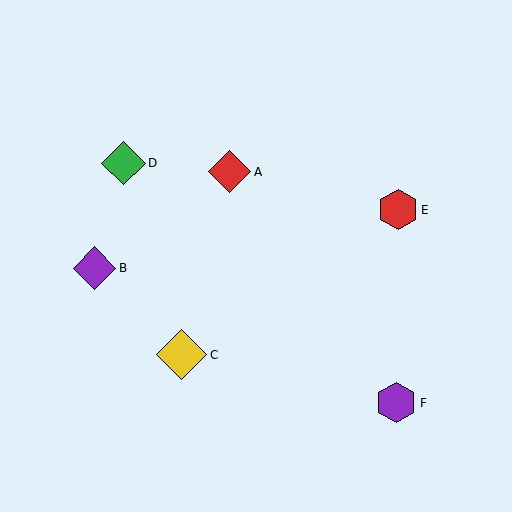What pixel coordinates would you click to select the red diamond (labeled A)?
Click at (230, 172) to select the red diamond A.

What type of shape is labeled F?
Shape F is a purple hexagon.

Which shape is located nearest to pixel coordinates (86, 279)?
The purple diamond (labeled B) at (95, 268) is nearest to that location.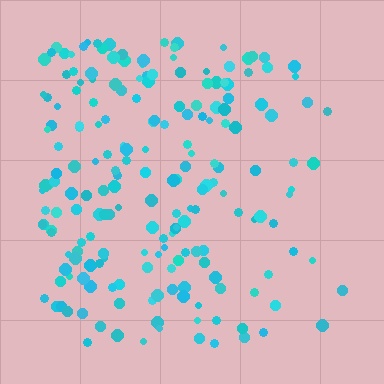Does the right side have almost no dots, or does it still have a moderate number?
Still a moderate number, just noticeably fewer than the left.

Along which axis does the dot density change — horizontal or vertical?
Horizontal.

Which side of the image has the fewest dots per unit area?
The right.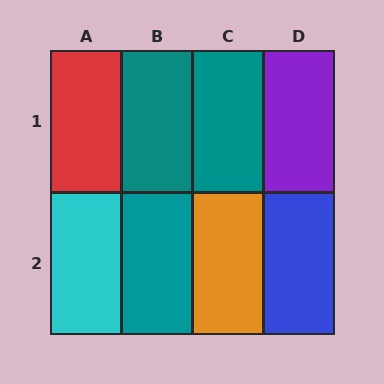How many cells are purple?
1 cell is purple.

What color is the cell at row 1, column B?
Teal.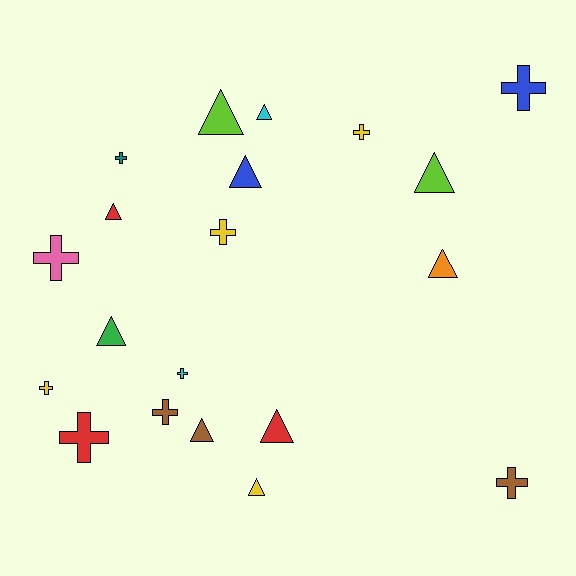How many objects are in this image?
There are 20 objects.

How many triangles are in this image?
There are 10 triangles.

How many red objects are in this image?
There are 3 red objects.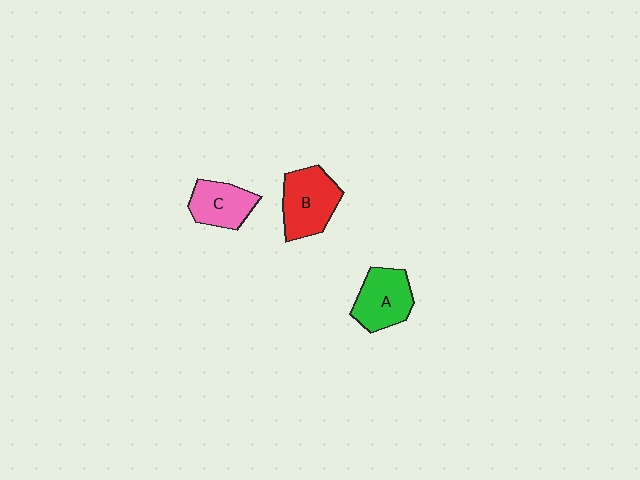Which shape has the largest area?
Shape B (red).